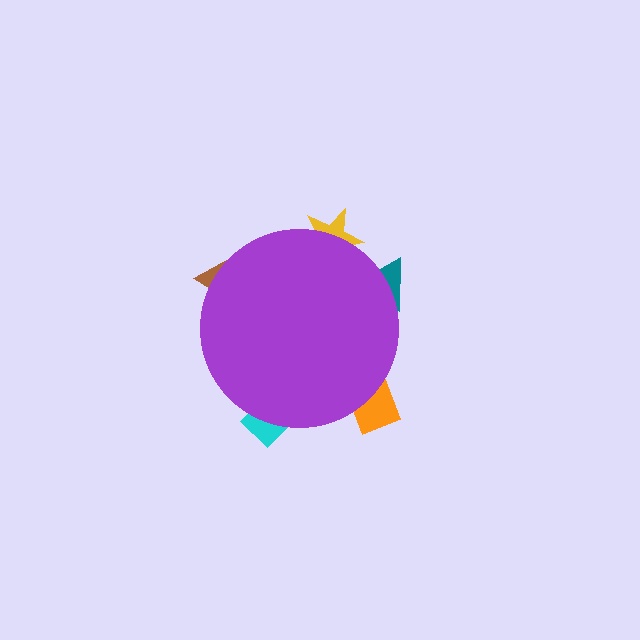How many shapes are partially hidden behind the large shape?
5 shapes are partially hidden.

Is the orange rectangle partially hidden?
Yes, the orange rectangle is partially hidden behind the purple circle.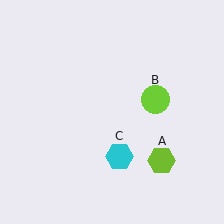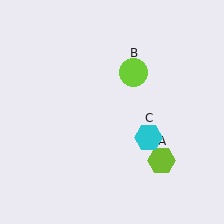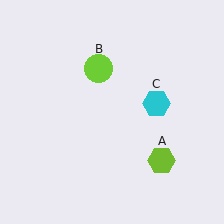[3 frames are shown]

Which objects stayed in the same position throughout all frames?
Lime hexagon (object A) remained stationary.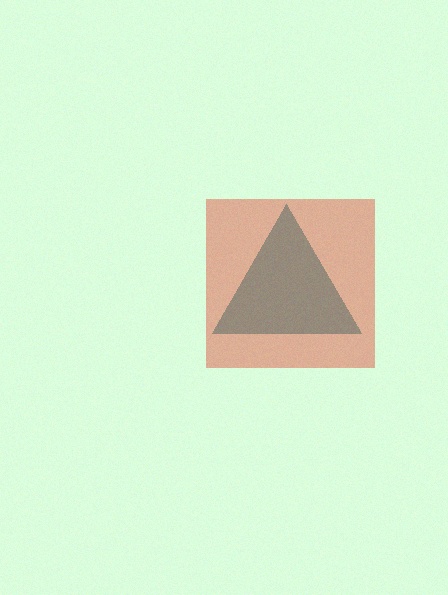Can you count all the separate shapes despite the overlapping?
Yes, there are 2 separate shapes.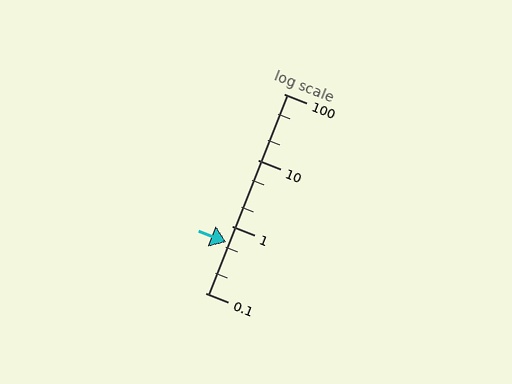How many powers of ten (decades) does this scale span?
The scale spans 3 decades, from 0.1 to 100.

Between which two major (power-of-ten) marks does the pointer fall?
The pointer is between 0.1 and 1.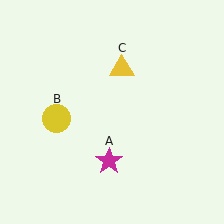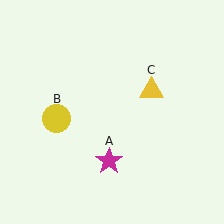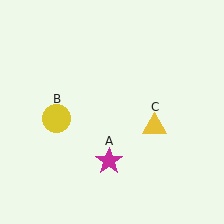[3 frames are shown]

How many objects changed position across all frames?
1 object changed position: yellow triangle (object C).